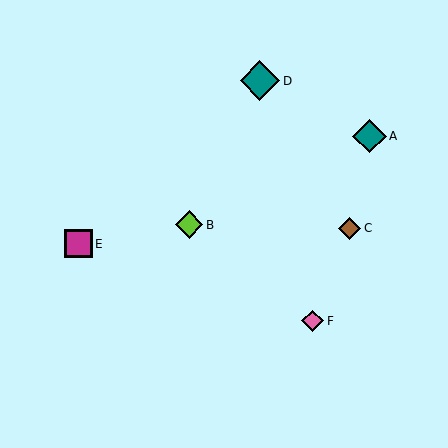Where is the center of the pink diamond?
The center of the pink diamond is at (313, 321).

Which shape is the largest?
The teal diamond (labeled D) is the largest.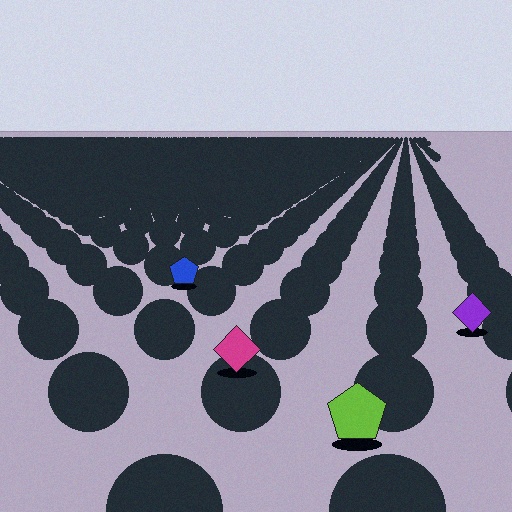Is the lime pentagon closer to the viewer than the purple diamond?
Yes. The lime pentagon is closer — you can tell from the texture gradient: the ground texture is coarser near it.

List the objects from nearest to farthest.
From nearest to farthest: the lime pentagon, the magenta diamond, the purple diamond, the blue pentagon.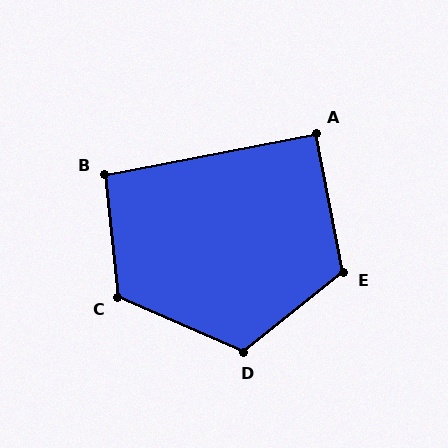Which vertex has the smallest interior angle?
A, at approximately 90 degrees.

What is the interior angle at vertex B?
Approximately 95 degrees (approximately right).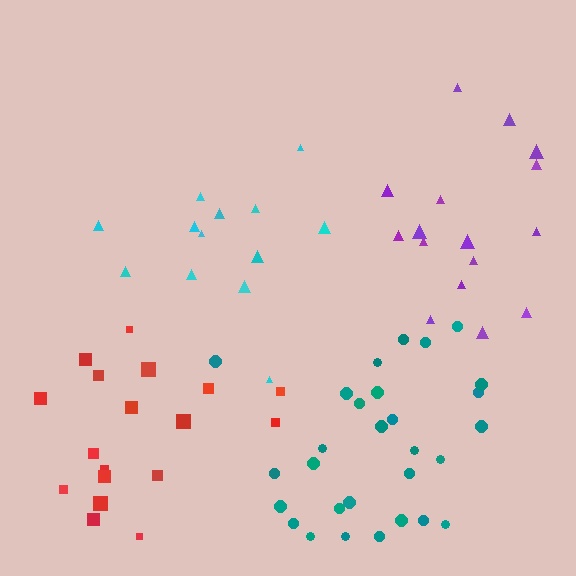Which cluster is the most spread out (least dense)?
Cyan.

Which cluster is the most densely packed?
Red.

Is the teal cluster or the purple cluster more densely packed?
Teal.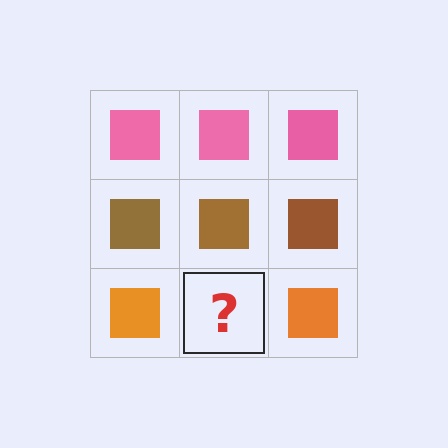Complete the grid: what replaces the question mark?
The question mark should be replaced with an orange square.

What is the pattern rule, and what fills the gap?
The rule is that each row has a consistent color. The gap should be filled with an orange square.